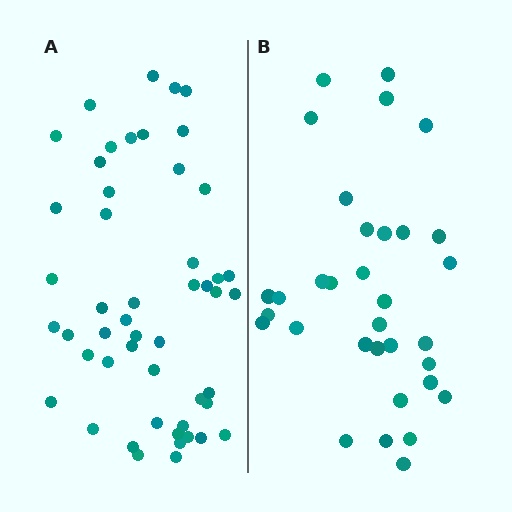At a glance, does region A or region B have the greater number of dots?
Region A (the left region) has more dots.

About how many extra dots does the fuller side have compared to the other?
Region A has approximately 15 more dots than region B.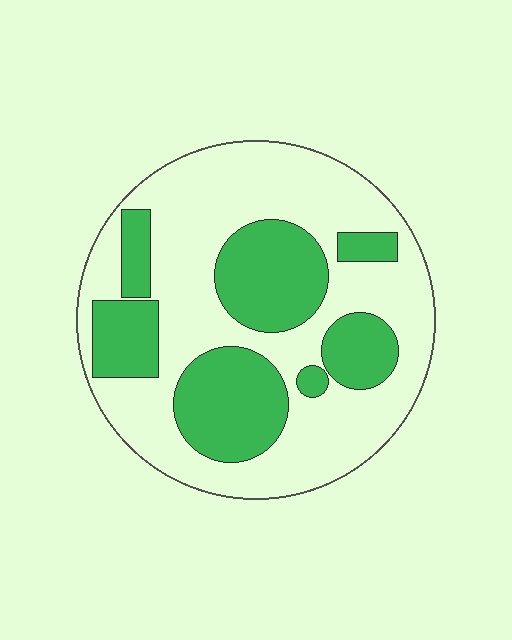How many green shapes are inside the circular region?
7.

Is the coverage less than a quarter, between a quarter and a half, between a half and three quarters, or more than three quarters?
Between a quarter and a half.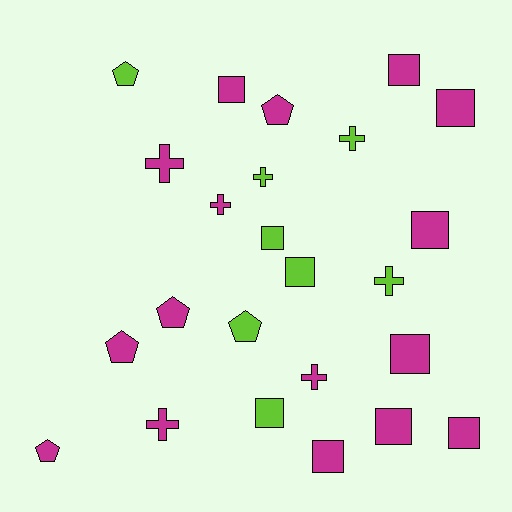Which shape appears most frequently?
Square, with 11 objects.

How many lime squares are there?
There are 3 lime squares.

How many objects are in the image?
There are 24 objects.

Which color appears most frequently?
Magenta, with 16 objects.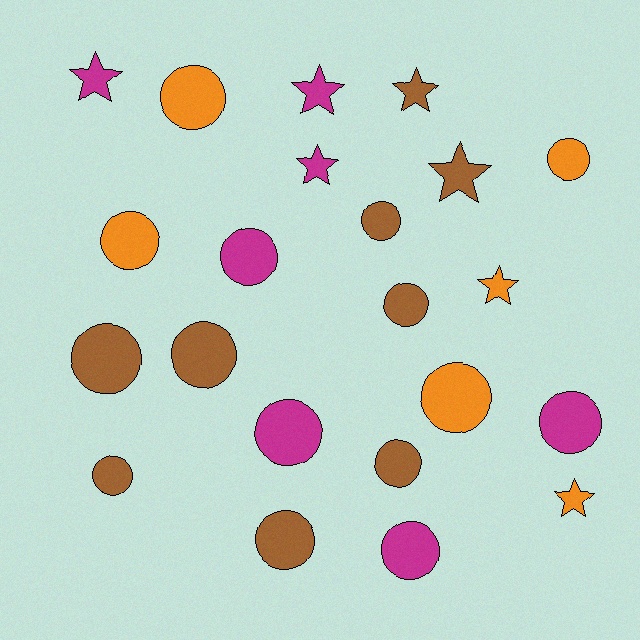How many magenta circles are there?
There are 4 magenta circles.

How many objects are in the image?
There are 22 objects.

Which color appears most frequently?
Brown, with 9 objects.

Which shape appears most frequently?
Circle, with 15 objects.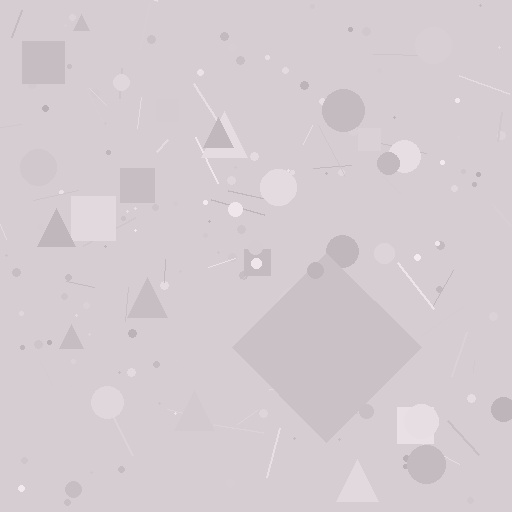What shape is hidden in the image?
A diamond is hidden in the image.